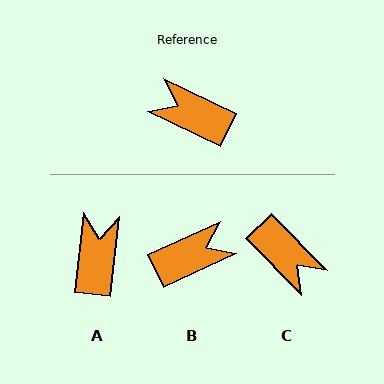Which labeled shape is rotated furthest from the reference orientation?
C, about 160 degrees away.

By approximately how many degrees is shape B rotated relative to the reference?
Approximately 129 degrees clockwise.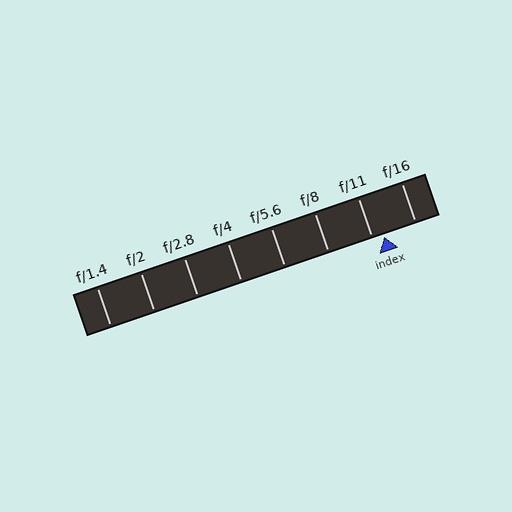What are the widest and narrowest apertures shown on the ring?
The widest aperture shown is f/1.4 and the narrowest is f/16.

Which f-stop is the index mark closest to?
The index mark is closest to f/11.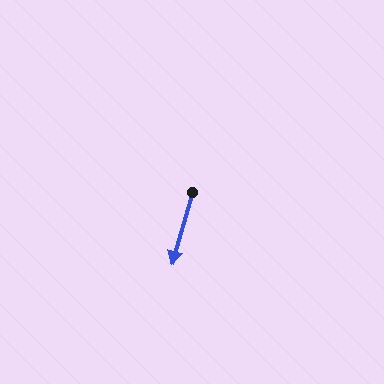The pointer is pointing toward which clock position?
Roughly 7 o'clock.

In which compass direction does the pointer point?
South.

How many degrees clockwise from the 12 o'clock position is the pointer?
Approximately 196 degrees.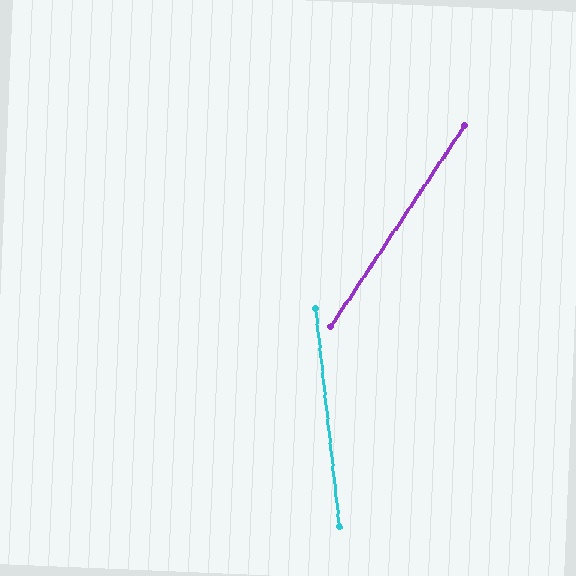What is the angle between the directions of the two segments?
Approximately 40 degrees.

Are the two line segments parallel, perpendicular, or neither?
Neither parallel nor perpendicular — they differ by about 40°.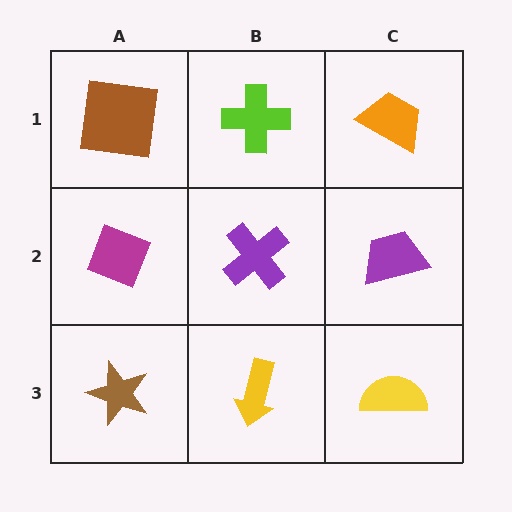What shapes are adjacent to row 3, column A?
A magenta diamond (row 2, column A), a yellow arrow (row 3, column B).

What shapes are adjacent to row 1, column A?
A magenta diamond (row 2, column A), a lime cross (row 1, column B).